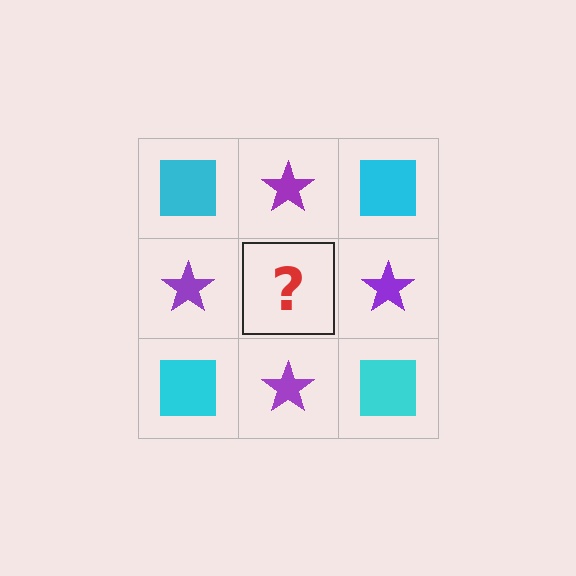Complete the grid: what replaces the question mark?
The question mark should be replaced with a cyan square.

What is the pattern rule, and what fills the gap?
The rule is that it alternates cyan square and purple star in a checkerboard pattern. The gap should be filled with a cyan square.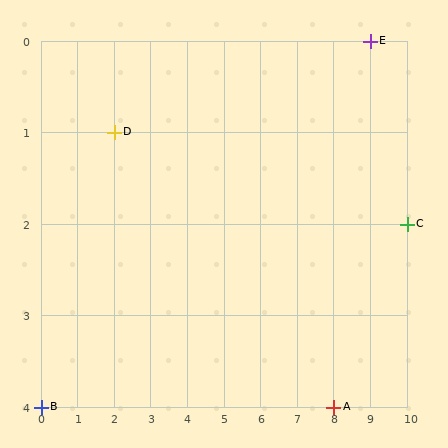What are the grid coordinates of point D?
Point D is at grid coordinates (2, 1).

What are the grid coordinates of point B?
Point B is at grid coordinates (0, 4).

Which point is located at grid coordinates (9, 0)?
Point E is at (9, 0).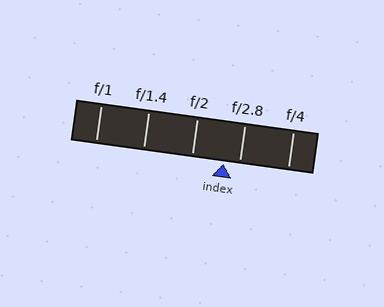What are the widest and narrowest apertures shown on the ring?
The widest aperture shown is f/1 and the narrowest is f/4.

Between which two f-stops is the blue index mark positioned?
The index mark is between f/2 and f/2.8.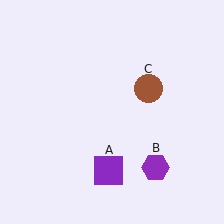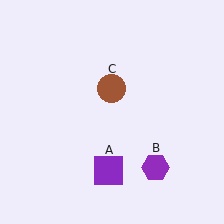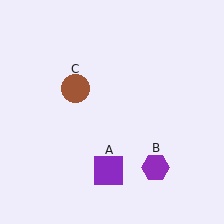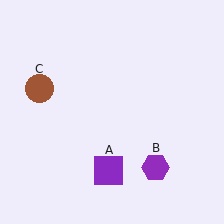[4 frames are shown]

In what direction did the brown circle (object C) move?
The brown circle (object C) moved left.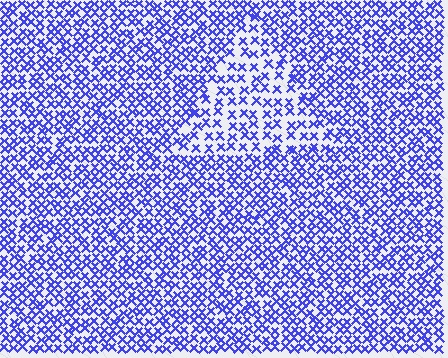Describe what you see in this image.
The image contains small blue elements arranged at two different densities. A triangle-shaped region is visible where the elements are less densely packed than the surrounding area.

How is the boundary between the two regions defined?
The boundary is defined by a change in element density (approximately 1.7x ratio). All elements are the same color, size, and shape.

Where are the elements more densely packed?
The elements are more densely packed outside the triangle boundary.